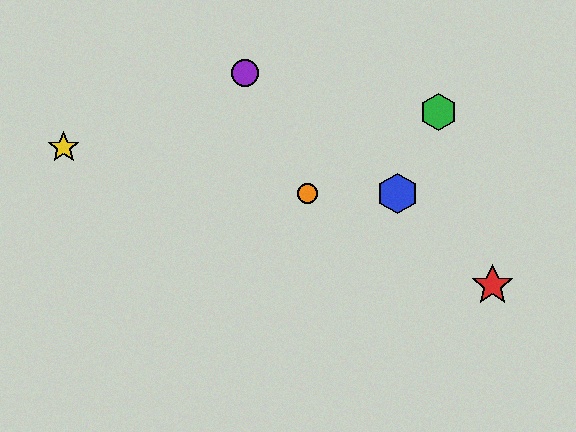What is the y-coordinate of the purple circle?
The purple circle is at y≈73.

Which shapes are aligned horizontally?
The blue hexagon, the orange circle are aligned horizontally.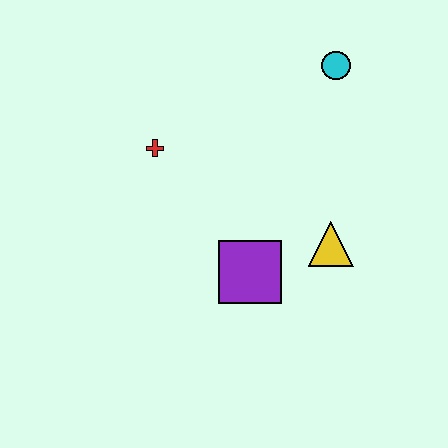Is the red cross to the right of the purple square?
No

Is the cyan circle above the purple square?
Yes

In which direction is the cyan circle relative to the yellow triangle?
The cyan circle is above the yellow triangle.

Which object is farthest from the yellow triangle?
The red cross is farthest from the yellow triangle.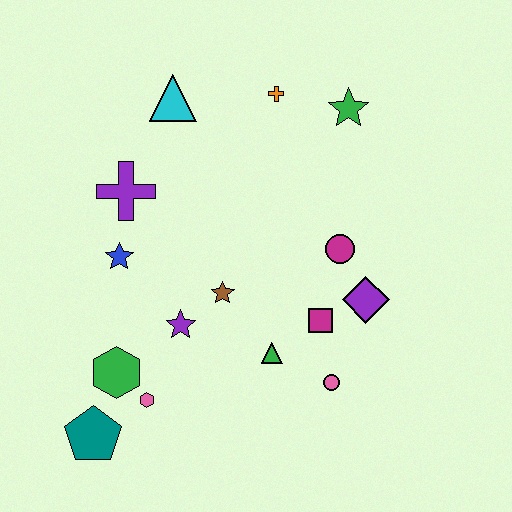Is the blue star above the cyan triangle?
No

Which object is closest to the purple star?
The brown star is closest to the purple star.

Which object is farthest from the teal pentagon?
The green star is farthest from the teal pentagon.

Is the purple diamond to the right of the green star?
Yes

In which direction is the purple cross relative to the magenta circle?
The purple cross is to the left of the magenta circle.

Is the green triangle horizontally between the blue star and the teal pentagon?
No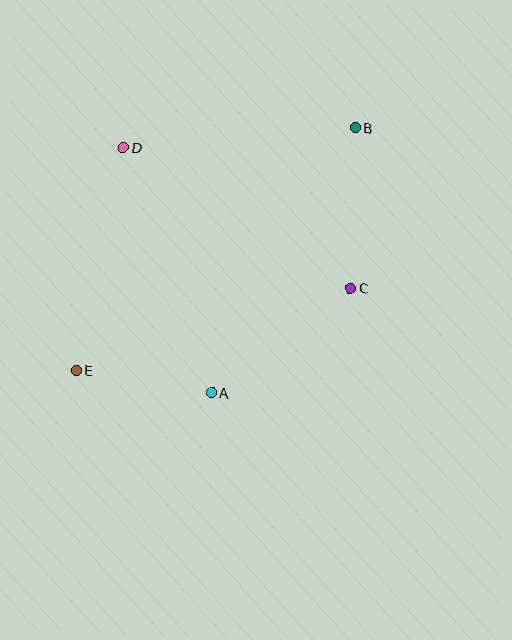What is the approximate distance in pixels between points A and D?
The distance between A and D is approximately 261 pixels.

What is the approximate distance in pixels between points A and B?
The distance between A and B is approximately 301 pixels.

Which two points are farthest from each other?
Points B and E are farthest from each other.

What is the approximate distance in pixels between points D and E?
The distance between D and E is approximately 228 pixels.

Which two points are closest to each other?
Points A and E are closest to each other.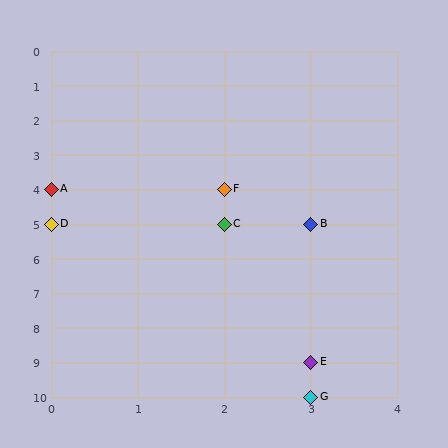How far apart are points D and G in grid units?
Points D and G are 3 columns and 5 rows apart (about 5.8 grid units diagonally).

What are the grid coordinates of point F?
Point F is at grid coordinates (2, 4).